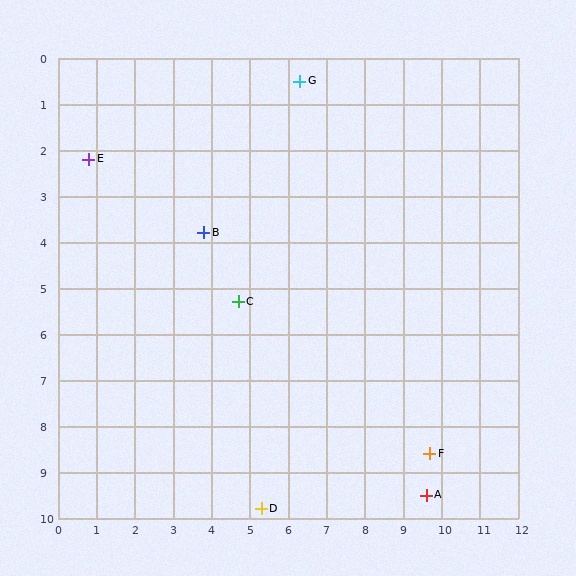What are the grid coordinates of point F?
Point F is at approximately (9.7, 8.6).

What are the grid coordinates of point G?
Point G is at approximately (6.3, 0.5).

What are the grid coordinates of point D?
Point D is at approximately (5.3, 9.8).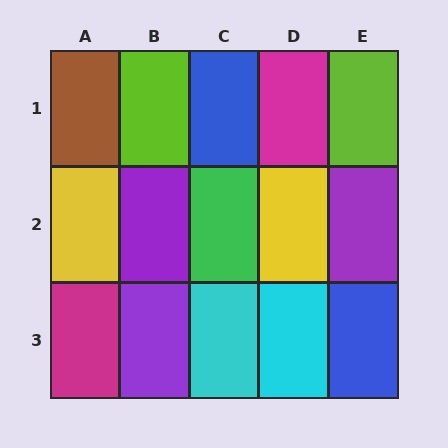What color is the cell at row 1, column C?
Blue.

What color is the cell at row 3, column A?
Magenta.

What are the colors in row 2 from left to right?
Yellow, purple, green, yellow, purple.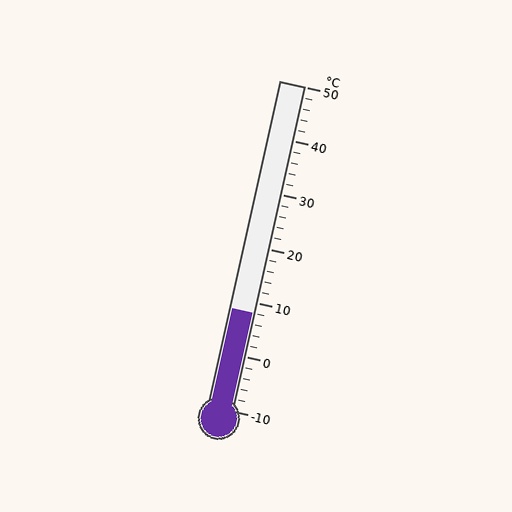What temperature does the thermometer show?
The thermometer shows approximately 8°C.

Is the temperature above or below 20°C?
The temperature is below 20°C.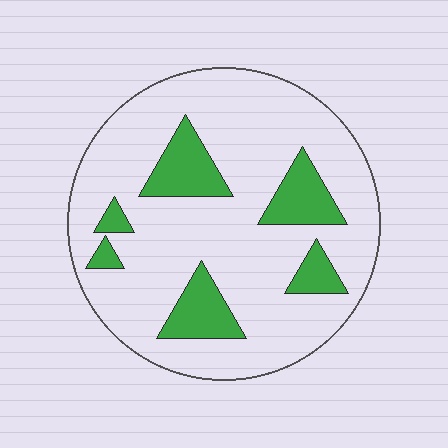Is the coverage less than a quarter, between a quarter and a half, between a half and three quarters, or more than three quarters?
Less than a quarter.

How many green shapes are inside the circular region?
6.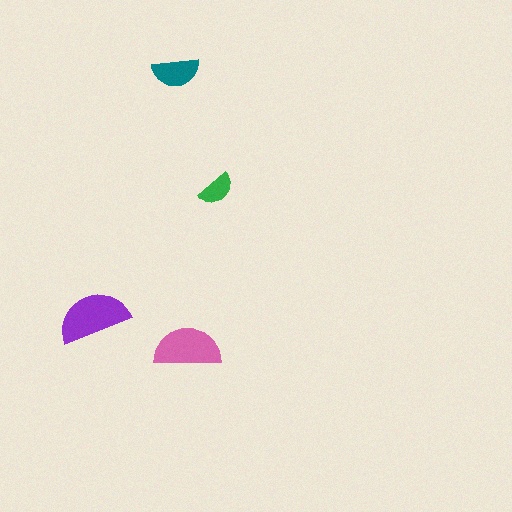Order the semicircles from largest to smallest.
the purple one, the pink one, the teal one, the green one.